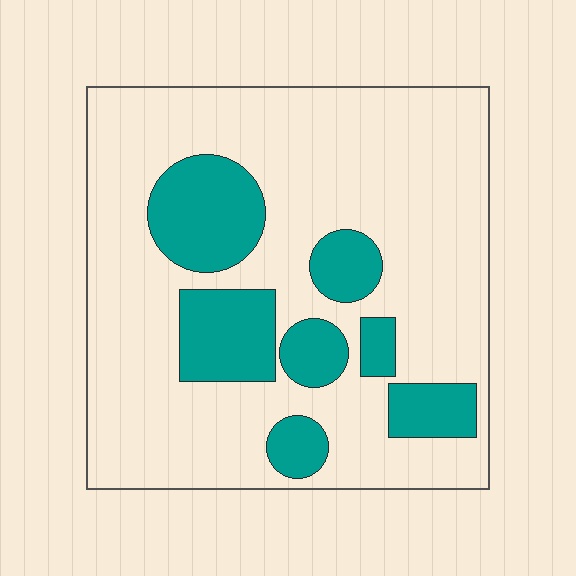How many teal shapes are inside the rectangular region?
7.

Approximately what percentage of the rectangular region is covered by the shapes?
Approximately 25%.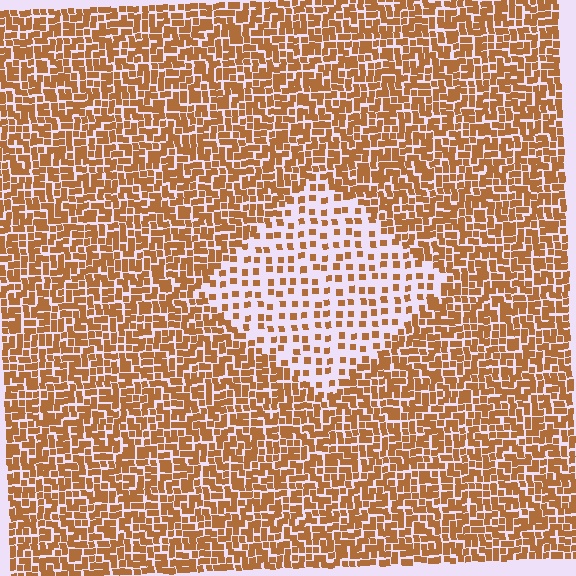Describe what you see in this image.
The image contains small brown elements arranged at two different densities. A diamond-shaped region is visible where the elements are less densely packed than the surrounding area.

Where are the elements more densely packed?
The elements are more densely packed outside the diamond boundary.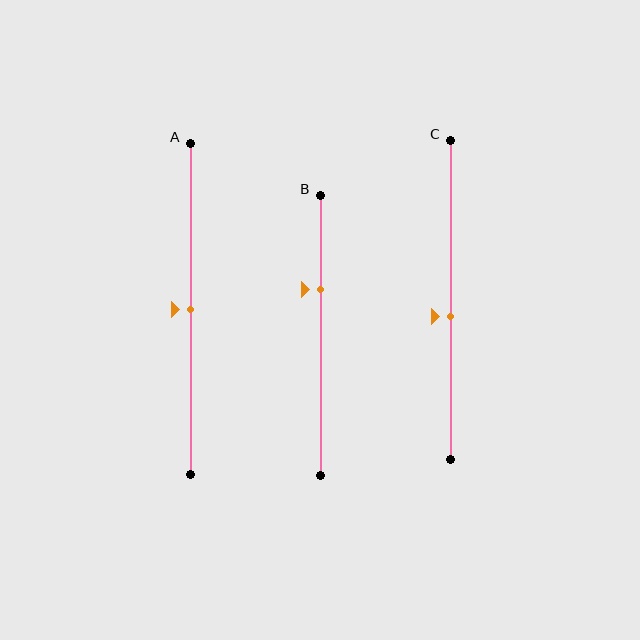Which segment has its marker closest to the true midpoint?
Segment A has its marker closest to the true midpoint.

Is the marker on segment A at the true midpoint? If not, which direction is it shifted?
Yes, the marker on segment A is at the true midpoint.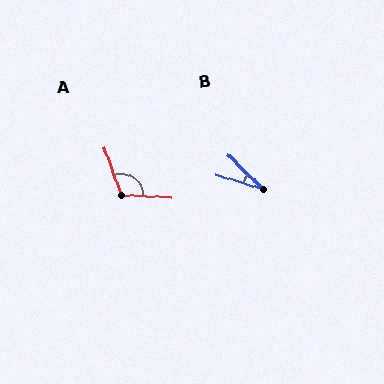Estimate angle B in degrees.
Approximately 27 degrees.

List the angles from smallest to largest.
B (27°), A (113°).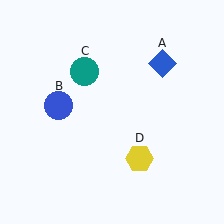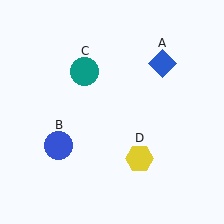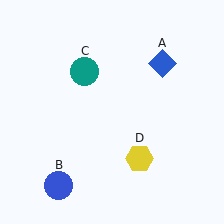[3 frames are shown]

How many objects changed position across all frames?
1 object changed position: blue circle (object B).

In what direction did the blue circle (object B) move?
The blue circle (object B) moved down.